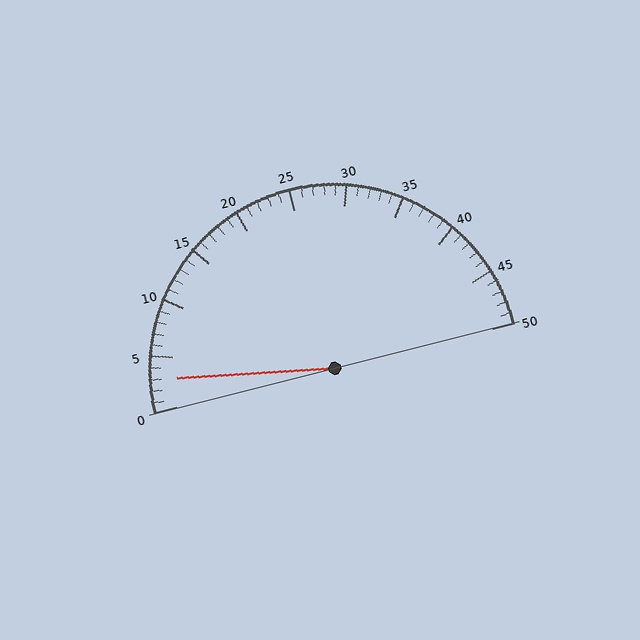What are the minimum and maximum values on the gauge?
The gauge ranges from 0 to 50.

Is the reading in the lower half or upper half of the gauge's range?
The reading is in the lower half of the range (0 to 50).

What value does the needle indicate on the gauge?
The needle indicates approximately 3.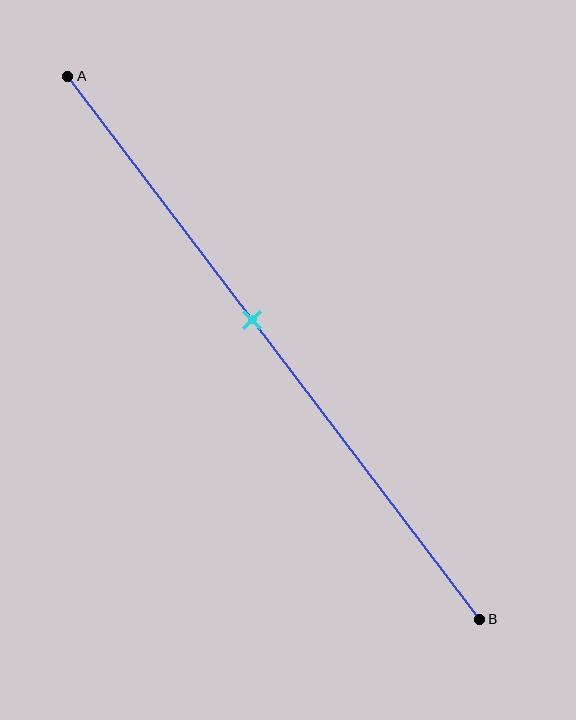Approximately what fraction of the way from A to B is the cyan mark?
The cyan mark is approximately 45% of the way from A to B.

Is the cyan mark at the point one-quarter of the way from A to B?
No, the mark is at about 45% from A, not at the 25% one-quarter point.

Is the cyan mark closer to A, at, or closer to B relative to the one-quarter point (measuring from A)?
The cyan mark is closer to point B than the one-quarter point of segment AB.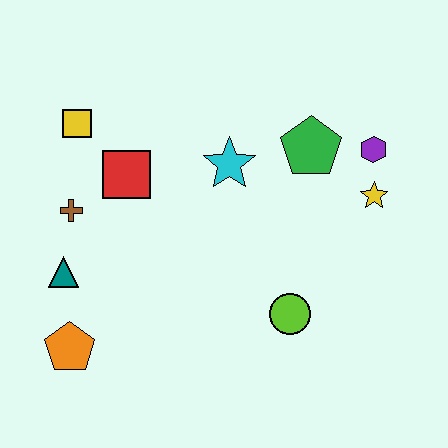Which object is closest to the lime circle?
The yellow star is closest to the lime circle.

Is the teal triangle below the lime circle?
No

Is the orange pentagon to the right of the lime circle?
No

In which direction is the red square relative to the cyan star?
The red square is to the left of the cyan star.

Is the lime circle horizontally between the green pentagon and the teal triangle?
Yes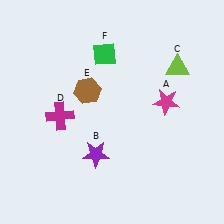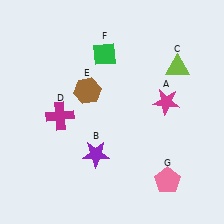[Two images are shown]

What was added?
A pink pentagon (G) was added in Image 2.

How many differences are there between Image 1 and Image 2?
There is 1 difference between the two images.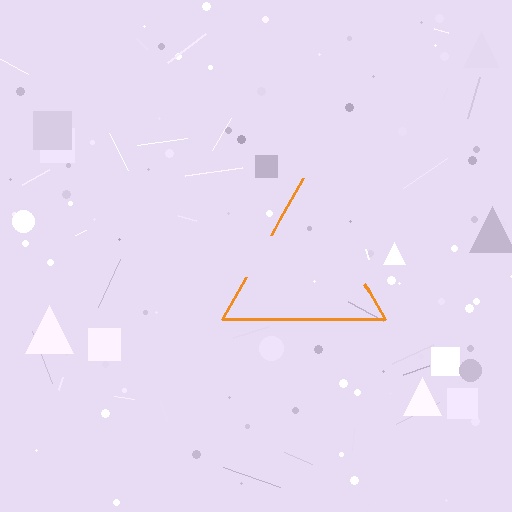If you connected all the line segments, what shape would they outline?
They would outline a triangle.